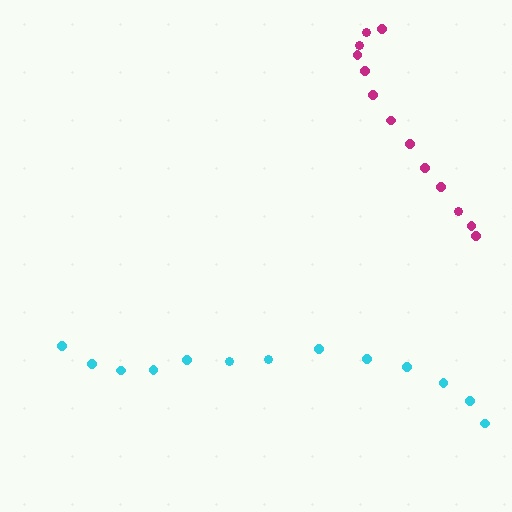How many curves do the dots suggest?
There are 2 distinct paths.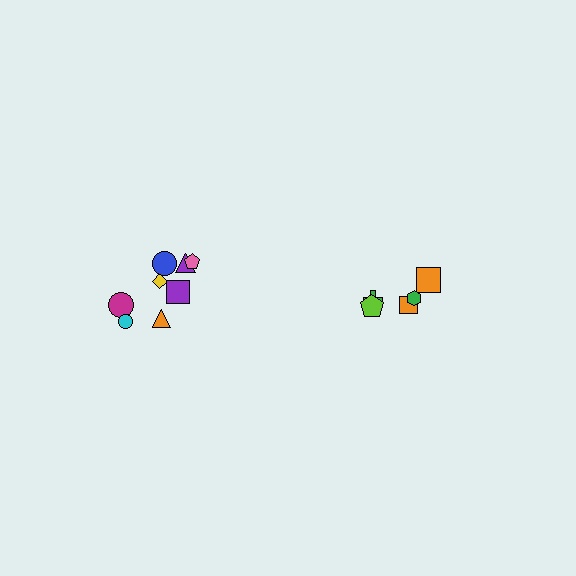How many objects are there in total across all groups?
There are 13 objects.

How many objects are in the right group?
There are 5 objects.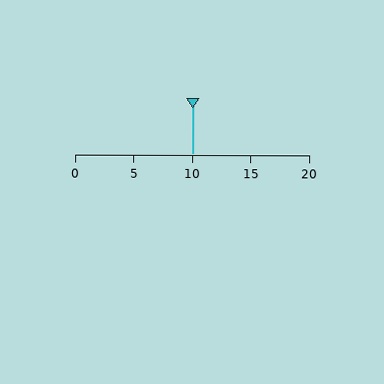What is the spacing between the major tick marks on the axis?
The major ticks are spaced 5 apart.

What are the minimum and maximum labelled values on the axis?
The axis runs from 0 to 20.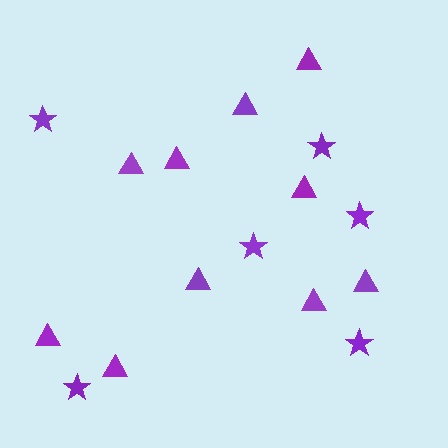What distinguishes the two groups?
There are 2 groups: one group of triangles (10) and one group of stars (6).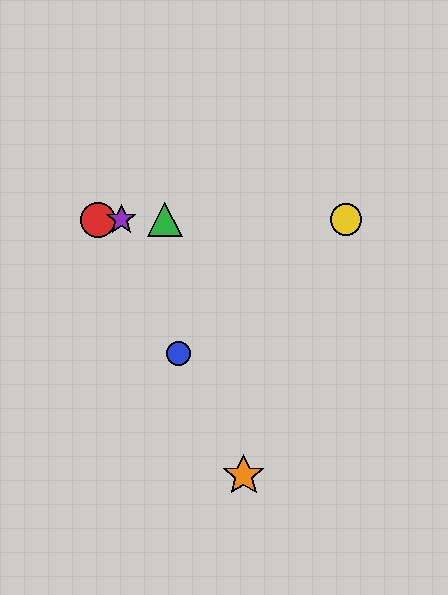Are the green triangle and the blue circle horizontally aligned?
No, the green triangle is at y≈220 and the blue circle is at y≈353.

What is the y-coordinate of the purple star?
The purple star is at y≈220.